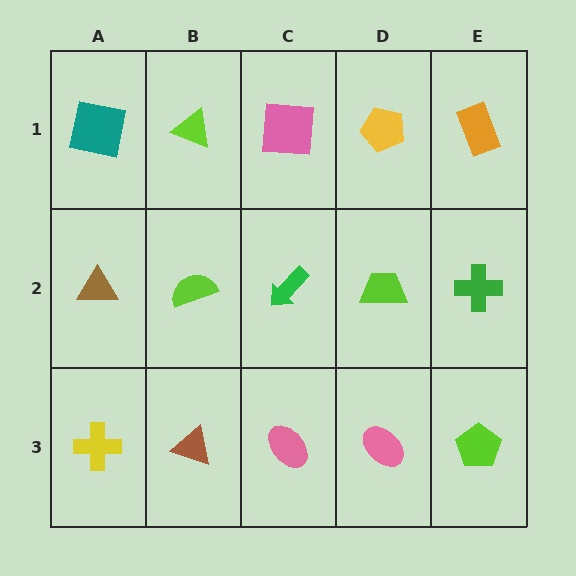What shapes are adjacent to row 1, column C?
A green arrow (row 2, column C), a lime triangle (row 1, column B), a yellow pentagon (row 1, column D).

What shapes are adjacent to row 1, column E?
A green cross (row 2, column E), a yellow pentagon (row 1, column D).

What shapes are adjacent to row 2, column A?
A teal square (row 1, column A), a yellow cross (row 3, column A), a lime semicircle (row 2, column B).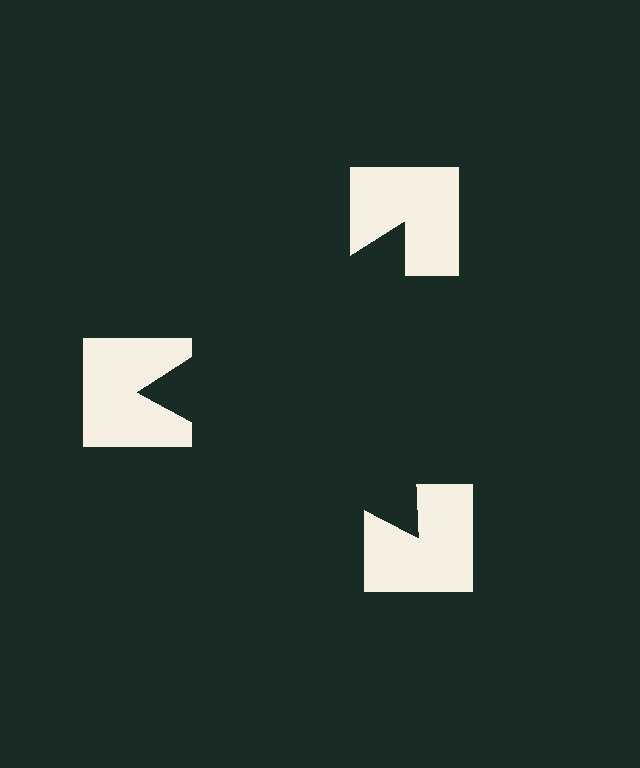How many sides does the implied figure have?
3 sides.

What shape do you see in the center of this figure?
An illusory triangle — its edges are inferred from the aligned wedge cuts in the notched squares, not physically drawn.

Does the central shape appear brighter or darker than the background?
It typically appears slightly darker than the background, even though no actual brightness change is drawn.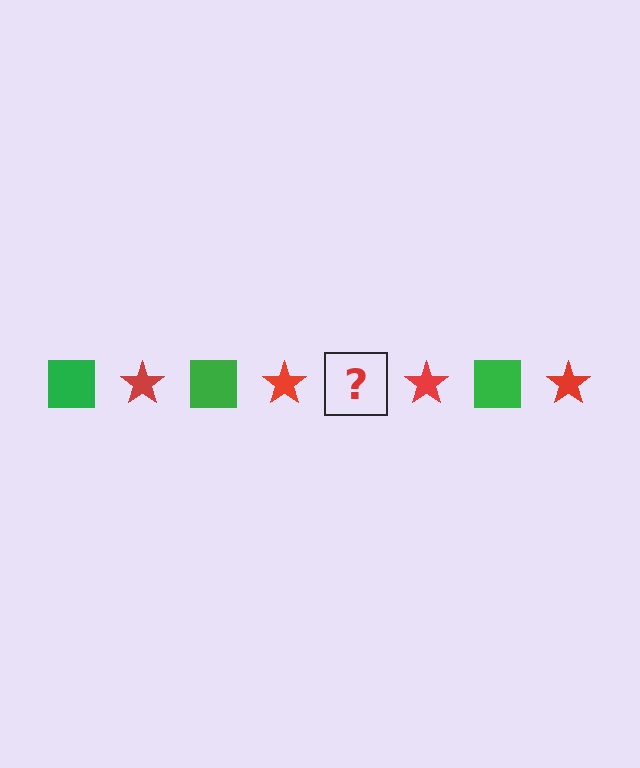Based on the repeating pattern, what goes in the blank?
The blank should be a green square.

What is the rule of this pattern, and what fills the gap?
The rule is that the pattern alternates between green square and red star. The gap should be filled with a green square.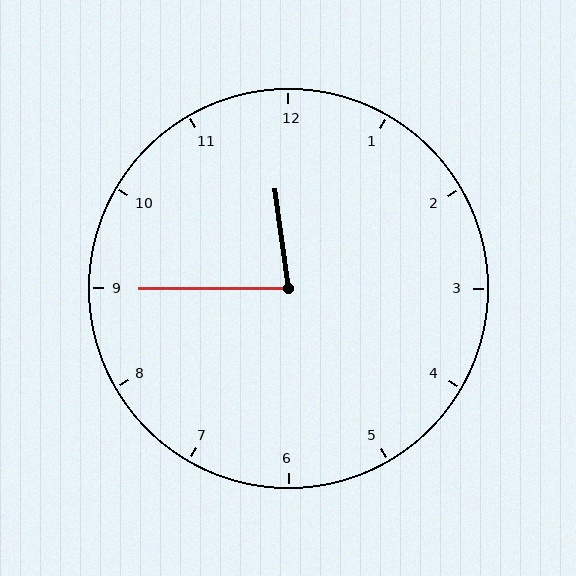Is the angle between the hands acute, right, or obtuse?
It is acute.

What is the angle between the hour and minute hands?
Approximately 82 degrees.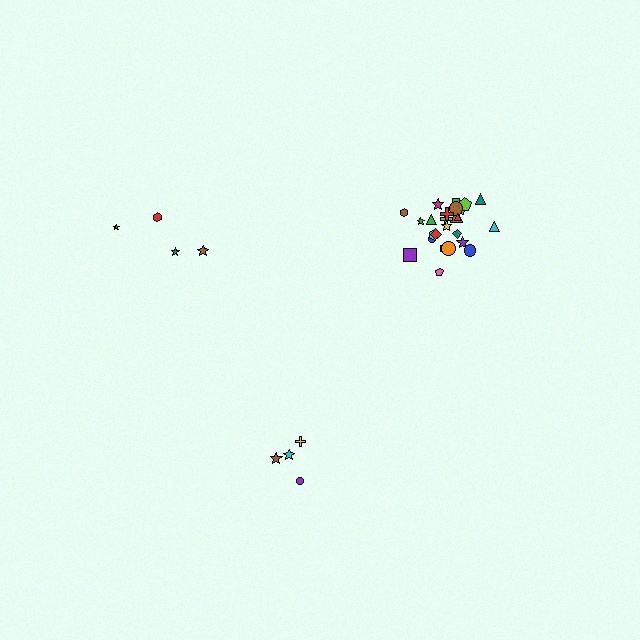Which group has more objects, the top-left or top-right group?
The top-right group.